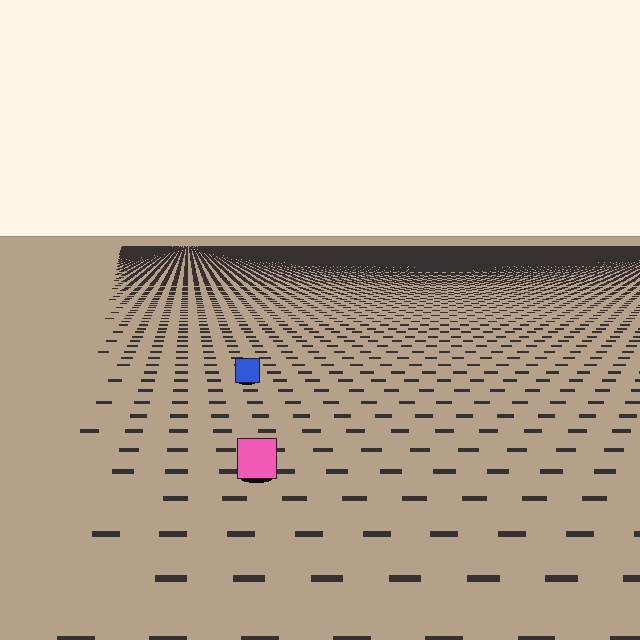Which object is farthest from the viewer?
The blue square is farthest from the viewer. It appears smaller and the ground texture around it is denser.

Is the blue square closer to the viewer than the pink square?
No. The pink square is closer — you can tell from the texture gradient: the ground texture is coarser near it.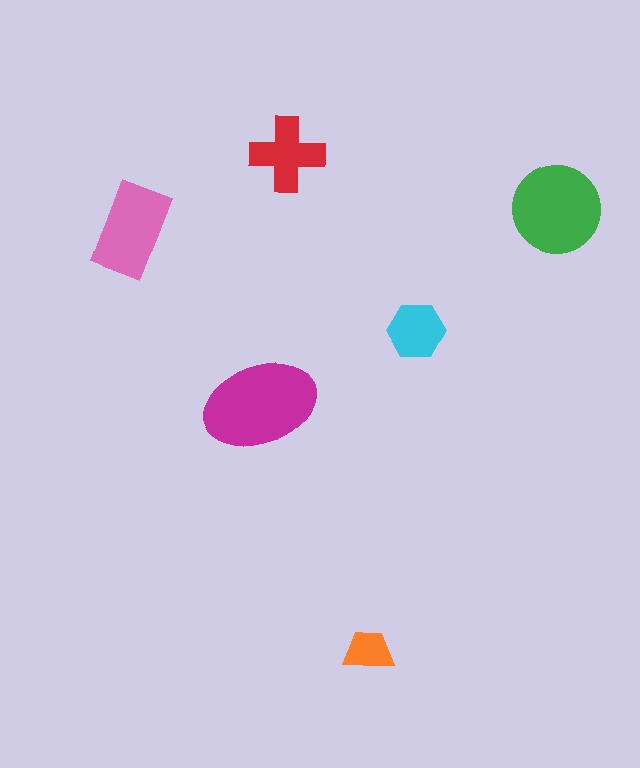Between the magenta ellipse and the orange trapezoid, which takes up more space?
The magenta ellipse.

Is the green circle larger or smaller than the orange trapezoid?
Larger.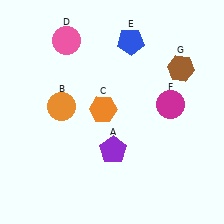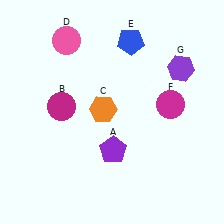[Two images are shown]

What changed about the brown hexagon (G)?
In Image 1, G is brown. In Image 2, it changed to purple.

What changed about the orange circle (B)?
In Image 1, B is orange. In Image 2, it changed to magenta.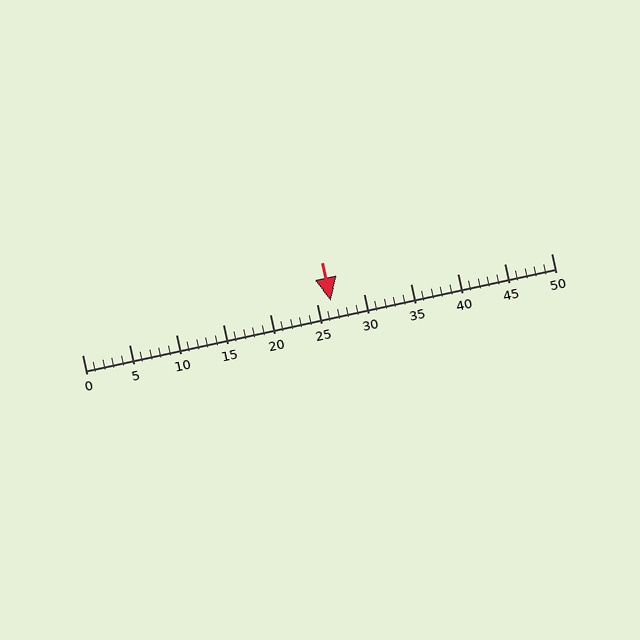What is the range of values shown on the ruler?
The ruler shows values from 0 to 50.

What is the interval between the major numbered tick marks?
The major tick marks are spaced 5 units apart.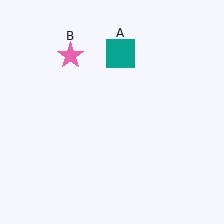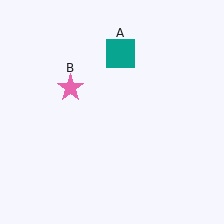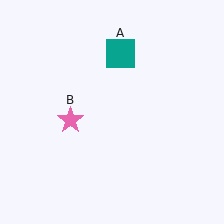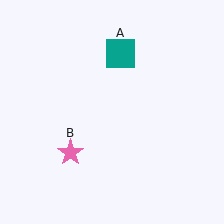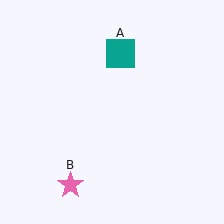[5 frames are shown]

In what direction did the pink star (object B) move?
The pink star (object B) moved down.